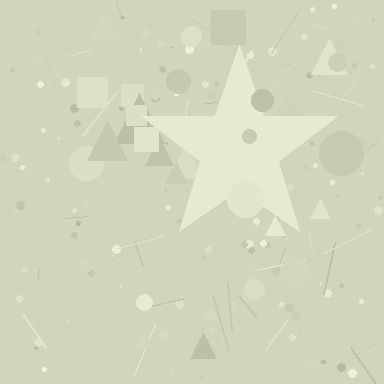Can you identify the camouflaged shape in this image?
The camouflaged shape is a star.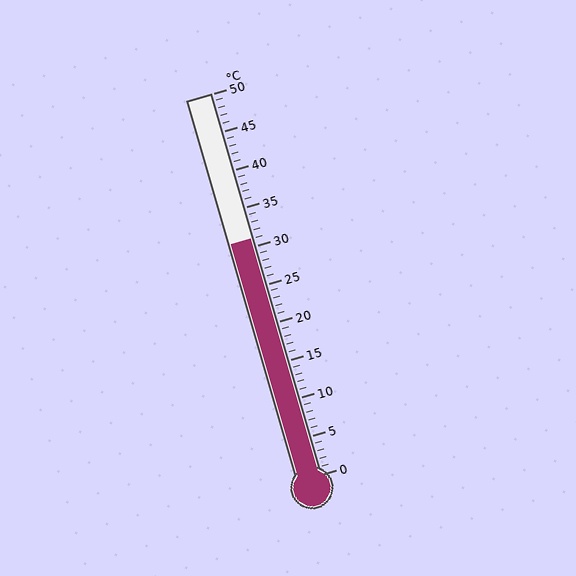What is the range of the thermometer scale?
The thermometer scale ranges from 0°C to 50°C.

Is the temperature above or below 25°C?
The temperature is above 25°C.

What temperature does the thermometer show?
The thermometer shows approximately 31°C.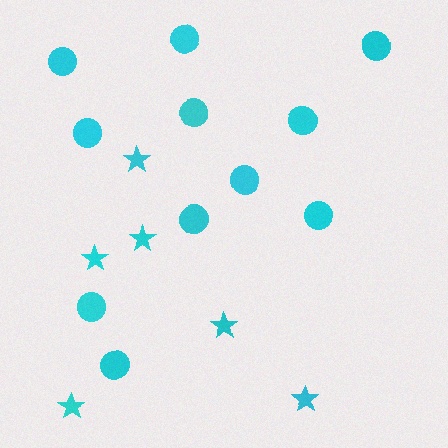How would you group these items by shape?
There are 2 groups: one group of stars (6) and one group of circles (11).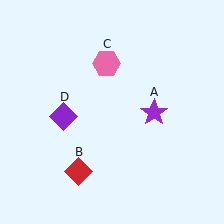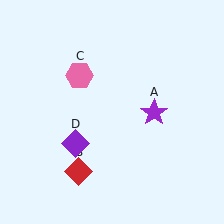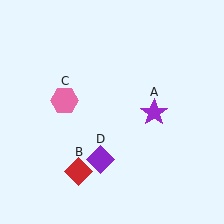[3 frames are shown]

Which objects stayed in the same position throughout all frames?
Purple star (object A) and red diamond (object B) remained stationary.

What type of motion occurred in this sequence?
The pink hexagon (object C), purple diamond (object D) rotated counterclockwise around the center of the scene.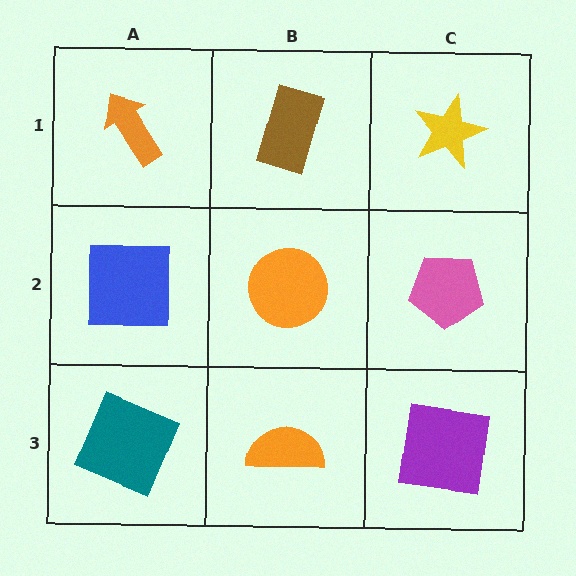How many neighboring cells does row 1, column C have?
2.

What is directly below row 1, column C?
A pink pentagon.